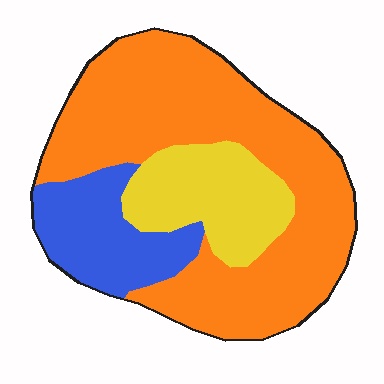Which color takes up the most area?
Orange, at roughly 60%.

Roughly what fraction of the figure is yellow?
Yellow covers 20% of the figure.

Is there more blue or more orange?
Orange.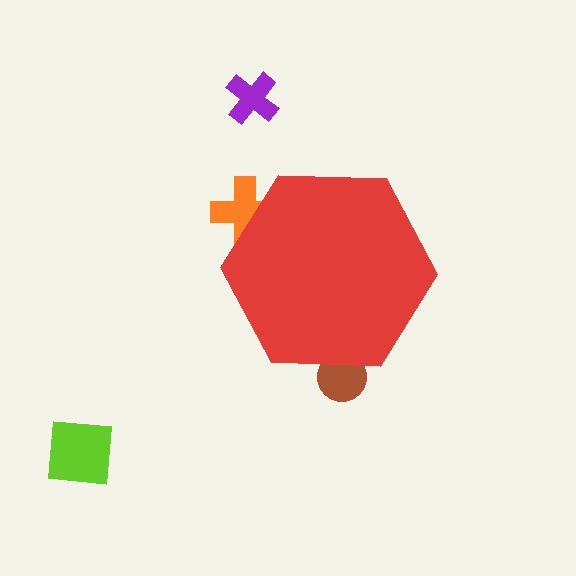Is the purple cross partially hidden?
No, the purple cross is fully visible.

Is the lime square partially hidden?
No, the lime square is fully visible.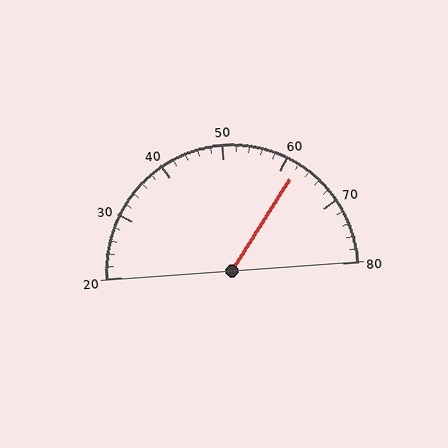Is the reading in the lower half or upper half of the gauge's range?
The reading is in the upper half of the range (20 to 80).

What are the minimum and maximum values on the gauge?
The gauge ranges from 20 to 80.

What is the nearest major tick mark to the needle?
The nearest major tick mark is 60.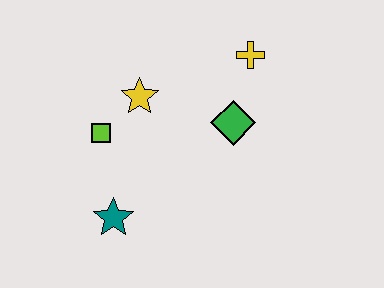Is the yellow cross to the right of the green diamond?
Yes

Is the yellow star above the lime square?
Yes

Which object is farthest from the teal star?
The yellow cross is farthest from the teal star.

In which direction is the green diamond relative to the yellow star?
The green diamond is to the right of the yellow star.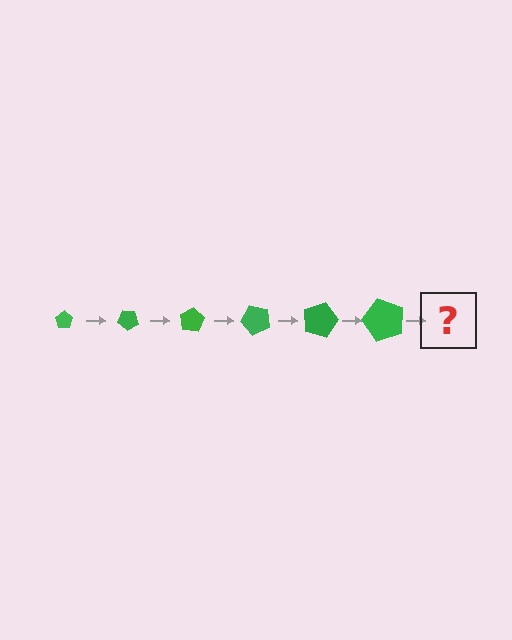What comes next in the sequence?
The next element should be a pentagon, larger than the previous one and rotated 240 degrees from the start.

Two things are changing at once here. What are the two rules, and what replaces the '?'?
The two rules are that the pentagon grows larger each step and it rotates 40 degrees each step. The '?' should be a pentagon, larger than the previous one and rotated 240 degrees from the start.